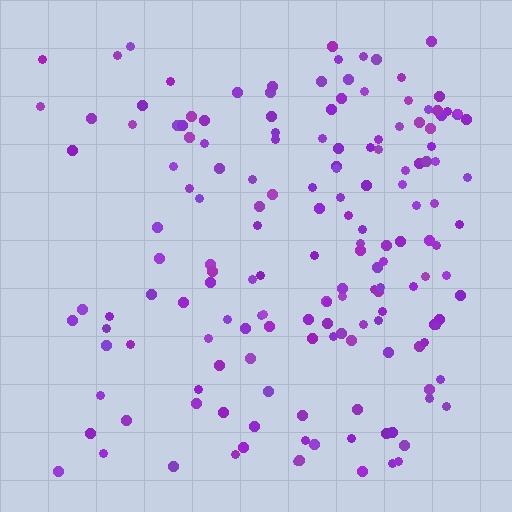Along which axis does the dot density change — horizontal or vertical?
Horizontal.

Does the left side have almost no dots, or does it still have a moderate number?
Still a moderate number, just noticeably fewer than the right.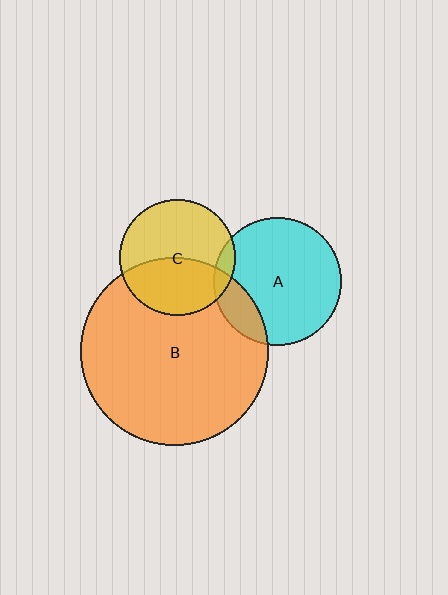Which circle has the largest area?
Circle B (orange).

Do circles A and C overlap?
Yes.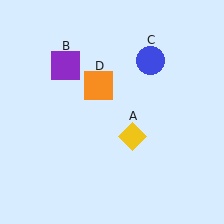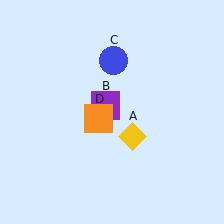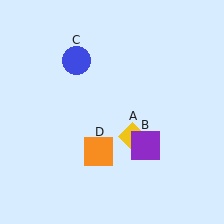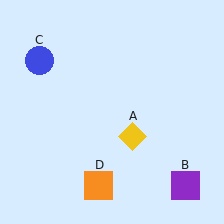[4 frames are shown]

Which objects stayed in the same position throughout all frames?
Yellow diamond (object A) remained stationary.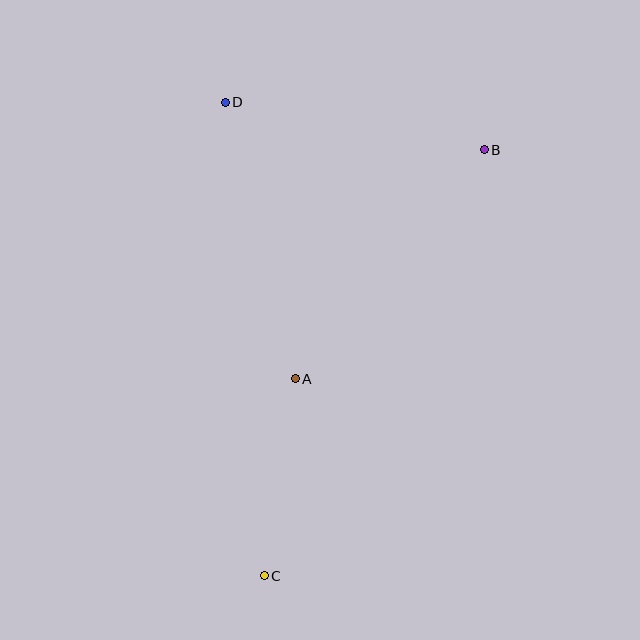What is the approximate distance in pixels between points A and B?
The distance between A and B is approximately 297 pixels.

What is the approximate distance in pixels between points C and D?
The distance between C and D is approximately 475 pixels.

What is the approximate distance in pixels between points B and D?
The distance between B and D is approximately 263 pixels.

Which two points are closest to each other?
Points A and C are closest to each other.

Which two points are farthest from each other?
Points B and C are farthest from each other.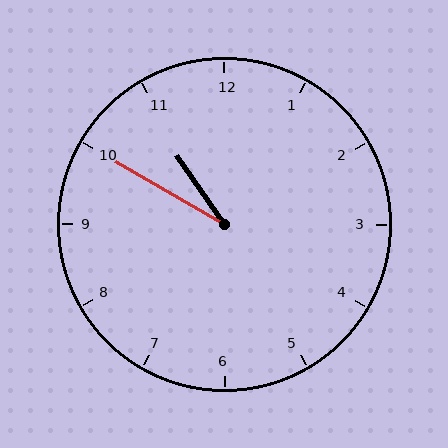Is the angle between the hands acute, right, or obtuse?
It is acute.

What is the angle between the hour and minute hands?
Approximately 25 degrees.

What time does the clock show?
10:50.